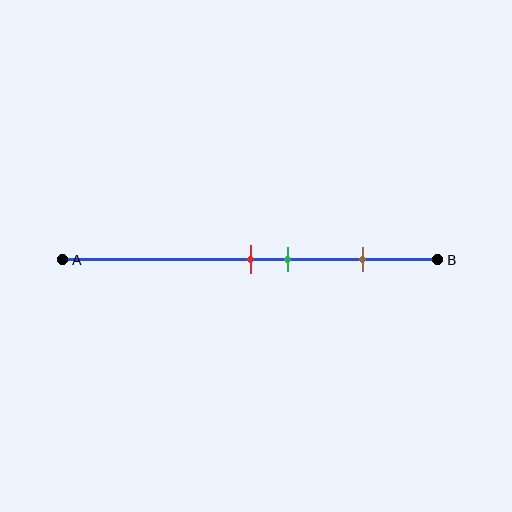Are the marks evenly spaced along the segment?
No, the marks are not evenly spaced.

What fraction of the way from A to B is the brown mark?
The brown mark is approximately 80% (0.8) of the way from A to B.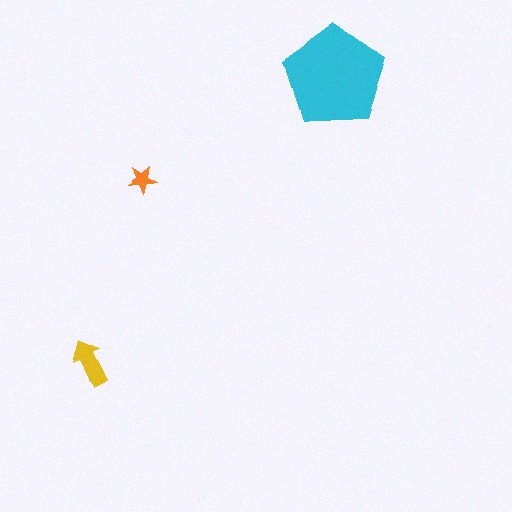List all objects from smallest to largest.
The orange star, the yellow arrow, the cyan pentagon.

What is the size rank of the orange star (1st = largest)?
3rd.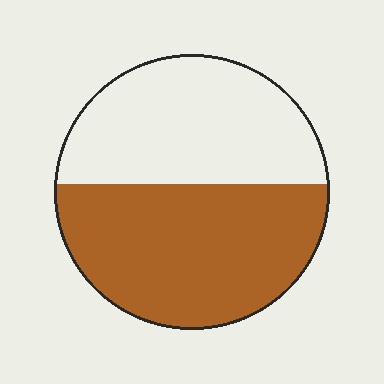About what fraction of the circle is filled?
About one half (1/2).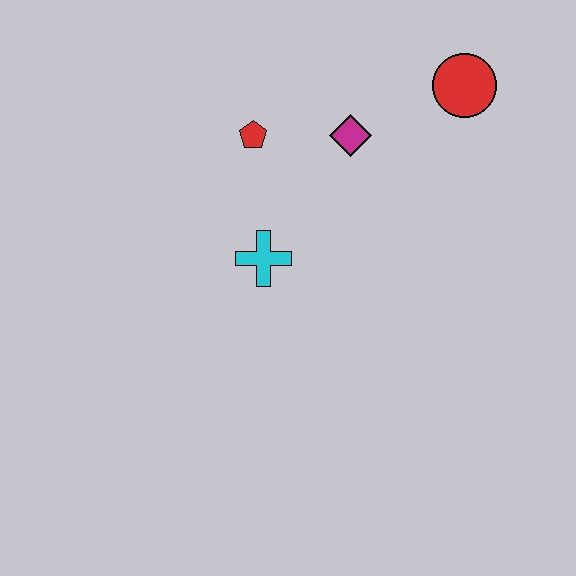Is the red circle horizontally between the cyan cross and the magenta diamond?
No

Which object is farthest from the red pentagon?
The red circle is farthest from the red pentagon.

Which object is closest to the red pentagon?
The magenta diamond is closest to the red pentagon.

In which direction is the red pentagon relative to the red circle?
The red pentagon is to the left of the red circle.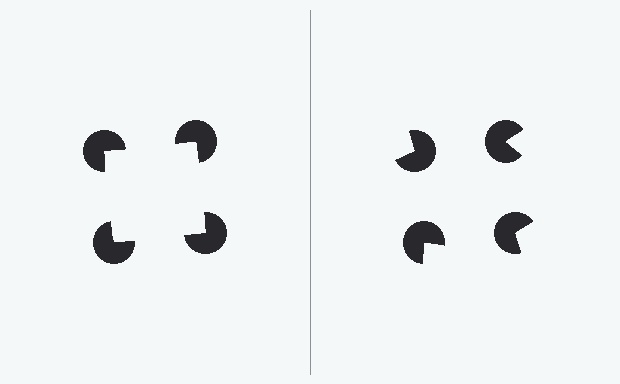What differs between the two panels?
The pac-man discs are positioned identically on both sides; only the wedge orientations differ. On the left they align to a square; on the right they are misaligned.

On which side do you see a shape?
An illusory square appears on the left side. On the right side the wedge cuts are rotated, so no coherent shape forms.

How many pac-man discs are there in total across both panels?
8 — 4 on each side.